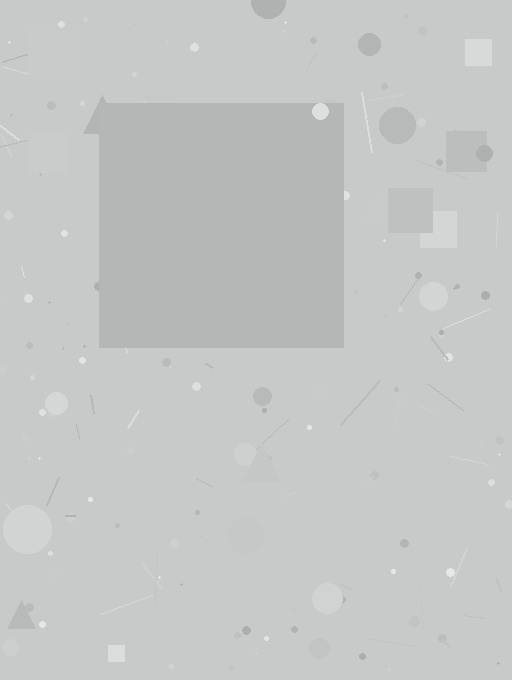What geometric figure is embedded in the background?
A square is embedded in the background.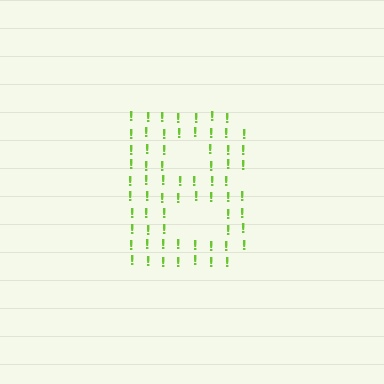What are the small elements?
The small elements are exclamation marks.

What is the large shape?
The large shape is the letter B.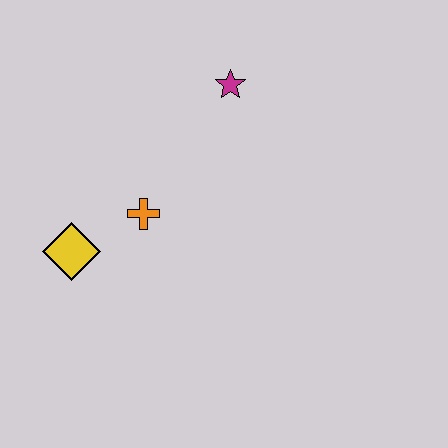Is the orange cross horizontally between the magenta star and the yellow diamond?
Yes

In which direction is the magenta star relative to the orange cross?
The magenta star is above the orange cross.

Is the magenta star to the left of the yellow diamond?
No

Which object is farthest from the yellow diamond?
The magenta star is farthest from the yellow diamond.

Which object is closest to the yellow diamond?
The orange cross is closest to the yellow diamond.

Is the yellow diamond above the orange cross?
No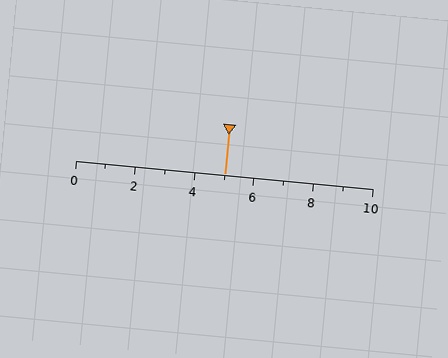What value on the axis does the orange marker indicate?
The marker indicates approximately 5.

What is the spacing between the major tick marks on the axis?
The major ticks are spaced 2 apart.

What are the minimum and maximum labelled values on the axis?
The axis runs from 0 to 10.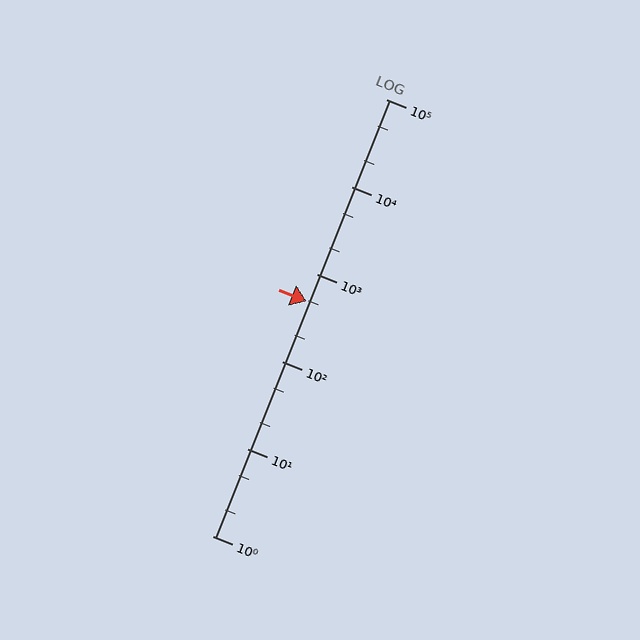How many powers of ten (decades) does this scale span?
The scale spans 5 decades, from 1 to 100000.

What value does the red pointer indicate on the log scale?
The pointer indicates approximately 480.